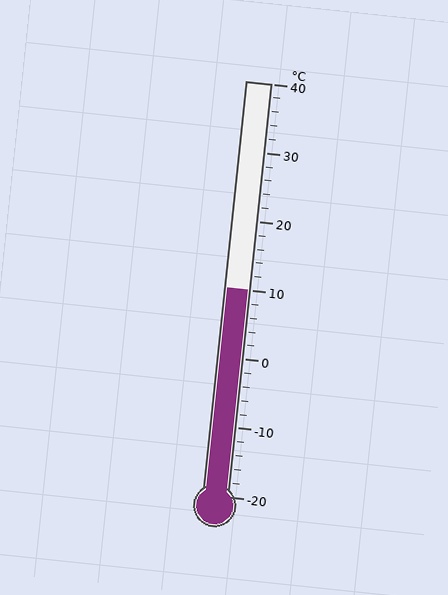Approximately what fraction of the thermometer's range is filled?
The thermometer is filled to approximately 50% of its range.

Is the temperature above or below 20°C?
The temperature is below 20°C.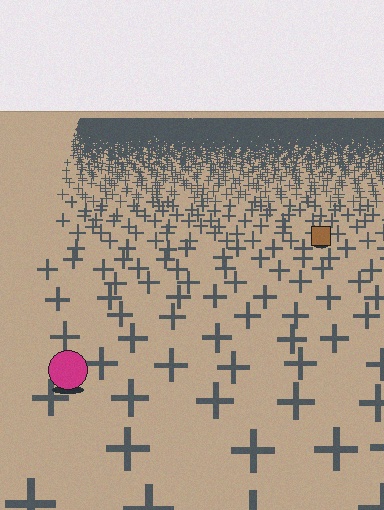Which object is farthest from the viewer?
The brown square is farthest from the viewer. It appears smaller and the ground texture around it is denser.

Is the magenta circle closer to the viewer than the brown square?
Yes. The magenta circle is closer — you can tell from the texture gradient: the ground texture is coarser near it.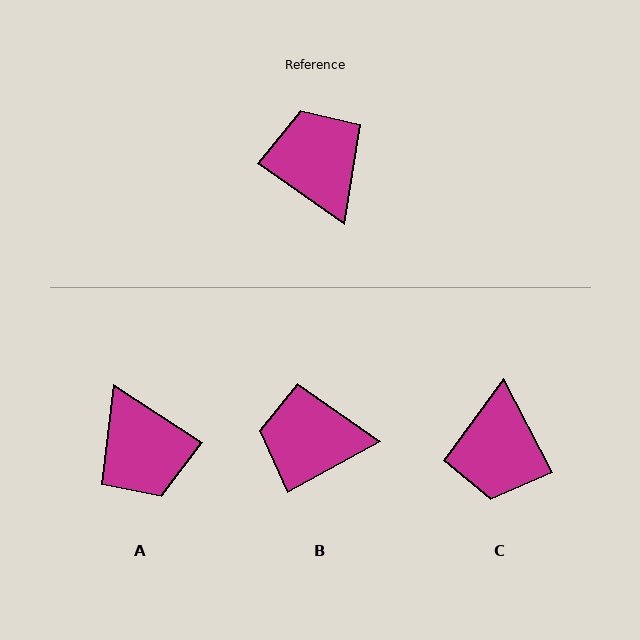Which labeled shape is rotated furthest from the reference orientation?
A, about 178 degrees away.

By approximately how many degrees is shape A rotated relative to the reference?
Approximately 178 degrees clockwise.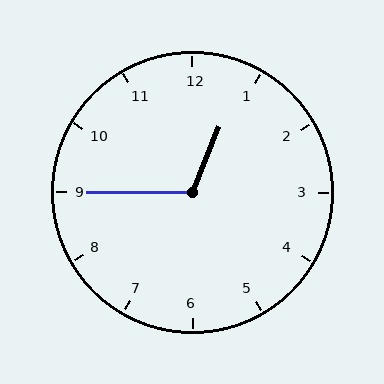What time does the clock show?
12:45.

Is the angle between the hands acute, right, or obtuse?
It is obtuse.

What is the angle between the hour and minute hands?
Approximately 112 degrees.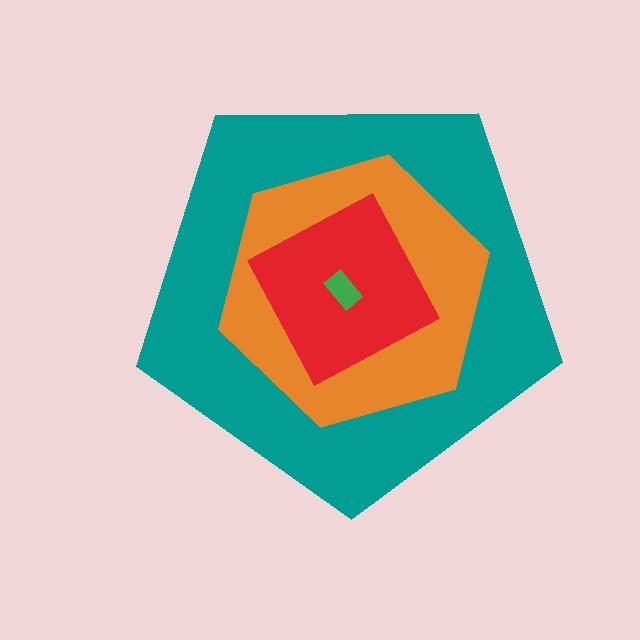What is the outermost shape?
The teal pentagon.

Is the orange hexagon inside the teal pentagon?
Yes.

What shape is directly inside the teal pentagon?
The orange hexagon.